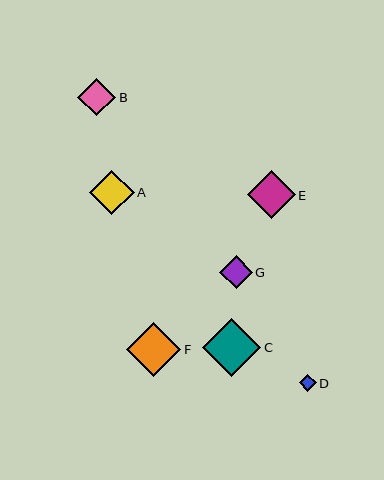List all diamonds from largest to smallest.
From largest to smallest: C, F, E, A, B, G, D.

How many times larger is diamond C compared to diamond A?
Diamond C is approximately 1.3 times the size of diamond A.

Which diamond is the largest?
Diamond C is the largest with a size of approximately 58 pixels.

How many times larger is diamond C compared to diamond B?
Diamond C is approximately 1.5 times the size of diamond B.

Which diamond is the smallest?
Diamond D is the smallest with a size of approximately 17 pixels.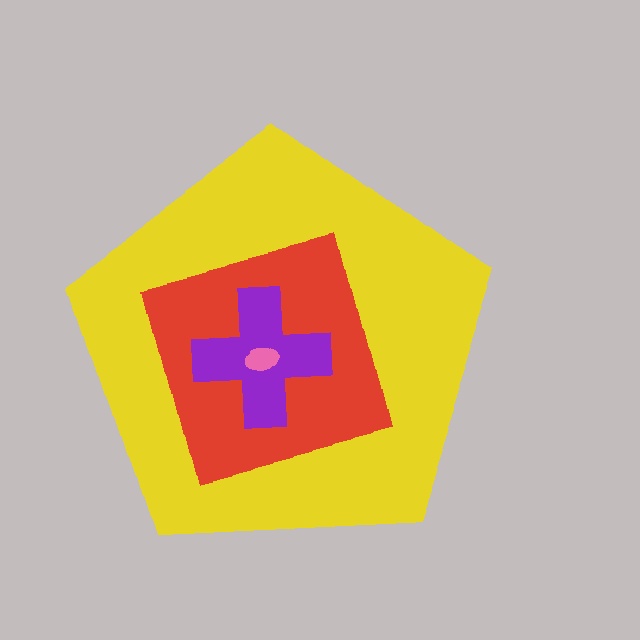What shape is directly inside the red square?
The purple cross.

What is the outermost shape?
The yellow pentagon.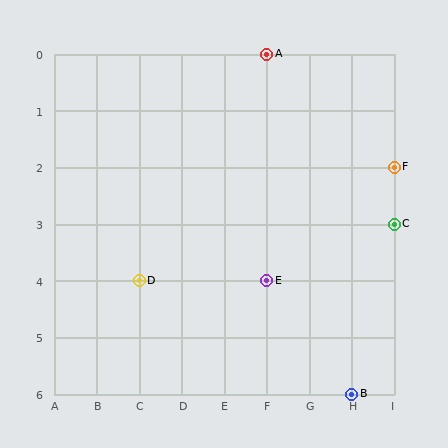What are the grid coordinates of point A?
Point A is at grid coordinates (F, 0).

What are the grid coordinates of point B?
Point B is at grid coordinates (H, 6).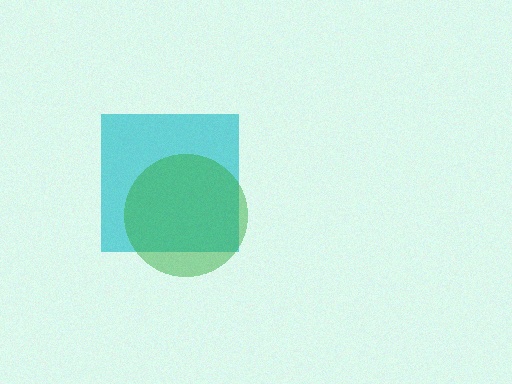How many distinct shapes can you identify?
There are 2 distinct shapes: a cyan square, a green circle.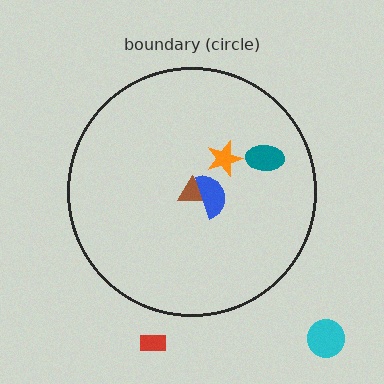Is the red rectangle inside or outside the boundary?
Outside.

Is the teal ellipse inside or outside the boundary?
Inside.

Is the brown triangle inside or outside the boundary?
Inside.